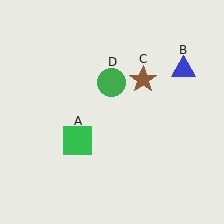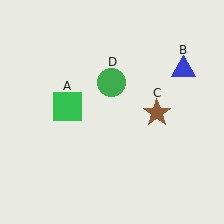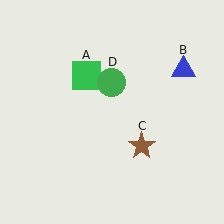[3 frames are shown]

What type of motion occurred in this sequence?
The green square (object A), brown star (object C) rotated clockwise around the center of the scene.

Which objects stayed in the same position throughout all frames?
Blue triangle (object B) and green circle (object D) remained stationary.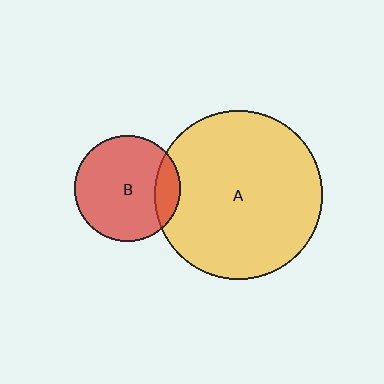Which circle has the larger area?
Circle A (yellow).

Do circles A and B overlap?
Yes.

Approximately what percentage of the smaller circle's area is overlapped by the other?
Approximately 15%.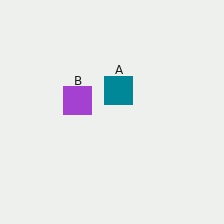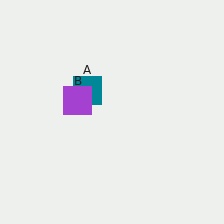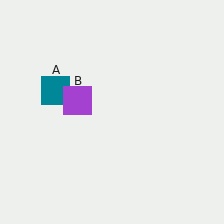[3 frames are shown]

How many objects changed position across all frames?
1 object changed position: teal square (object A).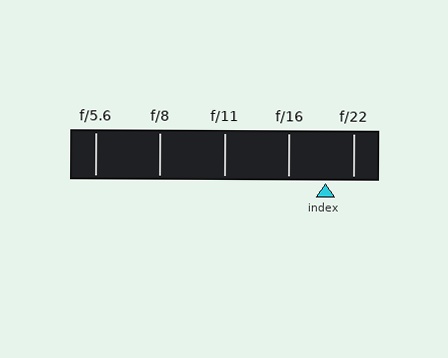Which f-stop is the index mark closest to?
The index mark is closest to f/22.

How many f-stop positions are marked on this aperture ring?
There are 5 f-stop positions marked.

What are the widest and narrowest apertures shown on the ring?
The widest aperture shown is f/5.6 and the narrowest is f/22.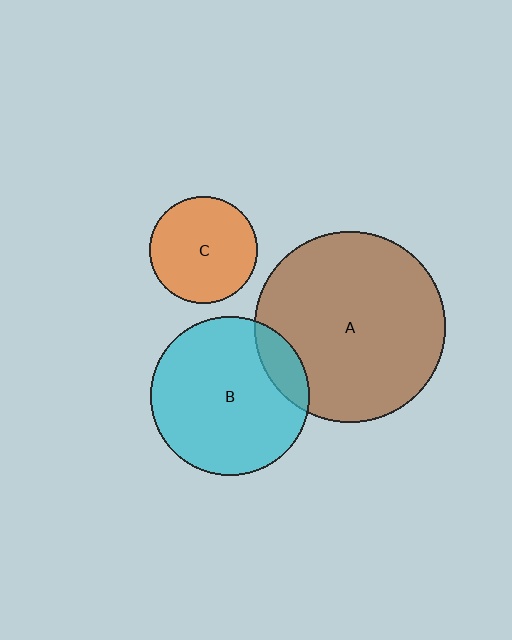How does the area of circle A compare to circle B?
Approximately 1.4 times.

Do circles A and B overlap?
Yes.